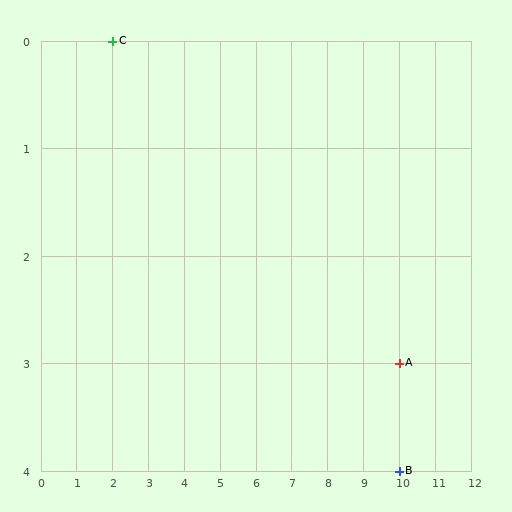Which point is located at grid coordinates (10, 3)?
Point A is at (10, 3).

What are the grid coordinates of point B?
Point B is at grid coordinates (10, 4).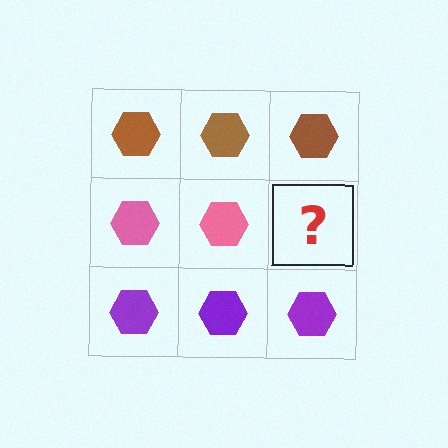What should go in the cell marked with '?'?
The missing cell should contain a pink hexagon.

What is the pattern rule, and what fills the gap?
The rule is that each row has a consistent color. The gap should be filled with a pink hexagon.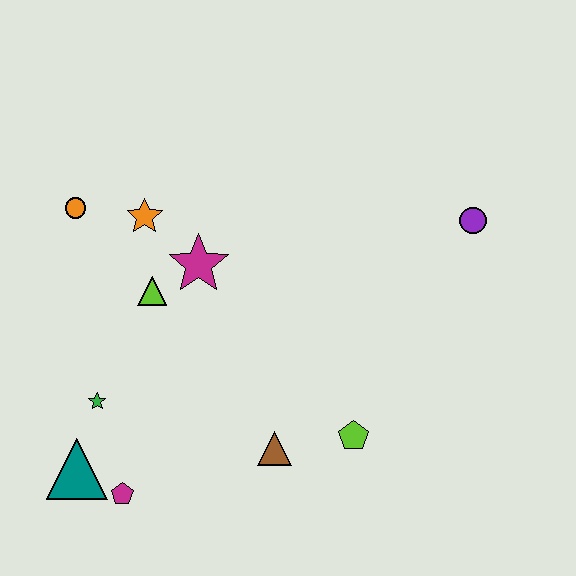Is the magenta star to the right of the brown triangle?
No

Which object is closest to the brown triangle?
The lime pentagon is closest to the brown triangle.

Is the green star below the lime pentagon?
No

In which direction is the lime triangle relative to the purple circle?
The lime triangle is to the left of the purple circle.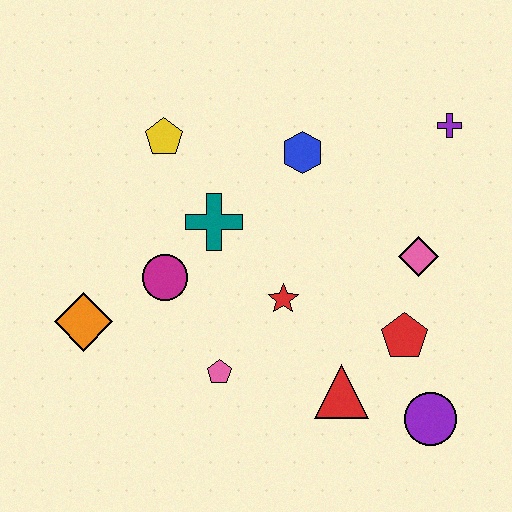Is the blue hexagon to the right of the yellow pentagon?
Yes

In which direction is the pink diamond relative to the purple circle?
The pink diamond is above the purple circle.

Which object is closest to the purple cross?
The pink diamond is closest to the purple cross.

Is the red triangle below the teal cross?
Yes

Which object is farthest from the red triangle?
The yellow pentagon is farthest from the red triangle.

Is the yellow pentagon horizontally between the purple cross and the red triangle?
No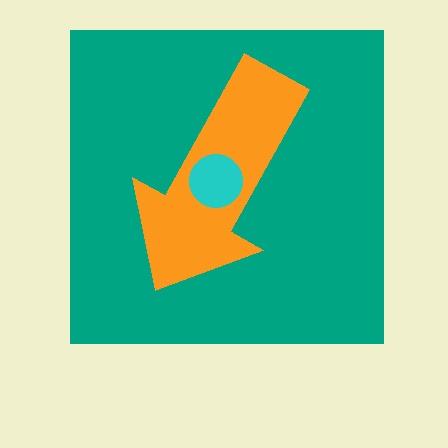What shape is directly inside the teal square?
The orange arrow.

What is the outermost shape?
The teal square.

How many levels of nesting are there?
3.